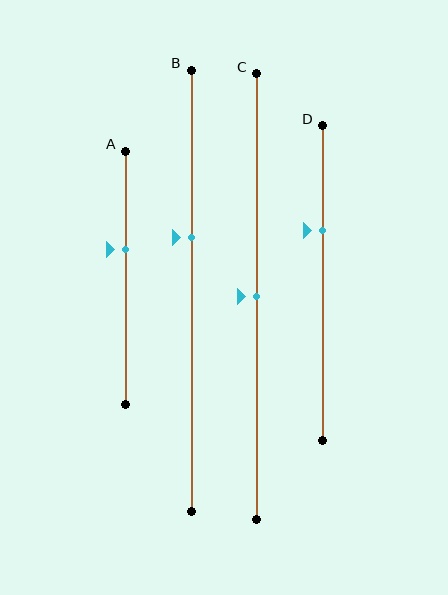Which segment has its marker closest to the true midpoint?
Segment C has its marker closest to the true midpoint.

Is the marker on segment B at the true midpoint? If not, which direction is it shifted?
No, the marker on segment B is shifted upward by about 12% of the segment length.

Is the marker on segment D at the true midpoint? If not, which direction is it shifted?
No, the marker on segment D is shifted upward by about 17% of the segment length.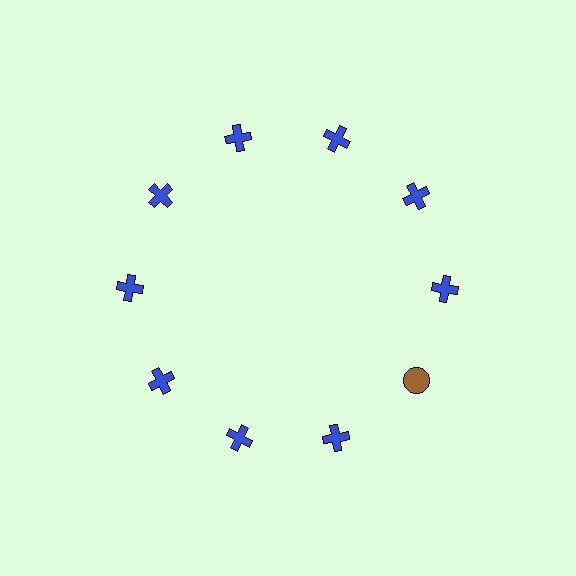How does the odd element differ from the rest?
It differs in both color (brown instead of blue) and shape (circle instead of cross).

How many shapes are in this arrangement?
There are 10 shapes arranged in a ring pattern.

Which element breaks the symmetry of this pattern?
The brown circle at roughly the 4 o'clock position breaks the symmetry. All other shapes are blue crosses.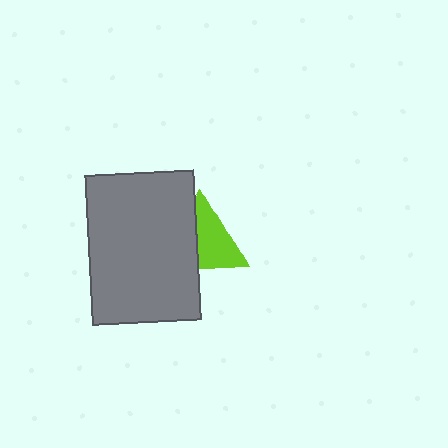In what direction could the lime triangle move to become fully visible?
The lime triangle could move right. That would shift it out from behind the gray rectangle entirely.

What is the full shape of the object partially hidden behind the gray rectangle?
The partially hidden object is a lime triangle.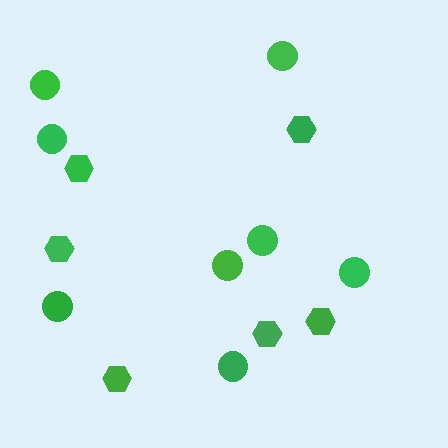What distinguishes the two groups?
There are 2 groups: one group of hexagons (6) and one group of circles (8).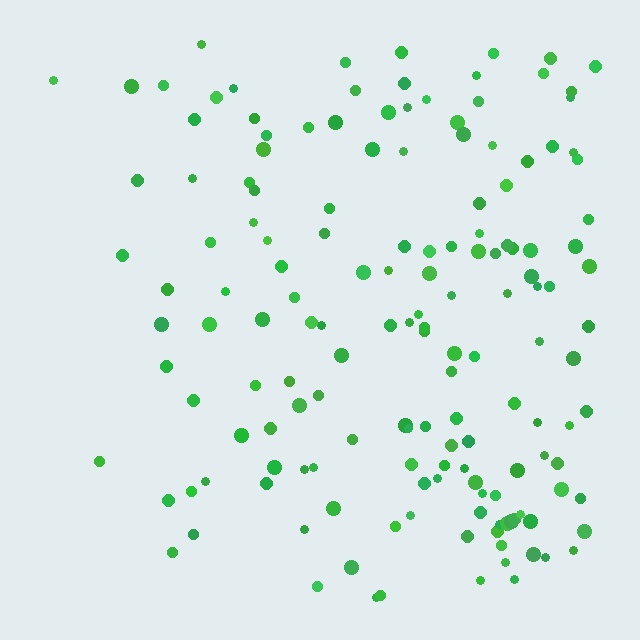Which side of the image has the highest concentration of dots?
The right.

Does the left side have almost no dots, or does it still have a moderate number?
Still a moderate number, just noticeably fewer than the right.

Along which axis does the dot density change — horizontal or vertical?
Horizontal.